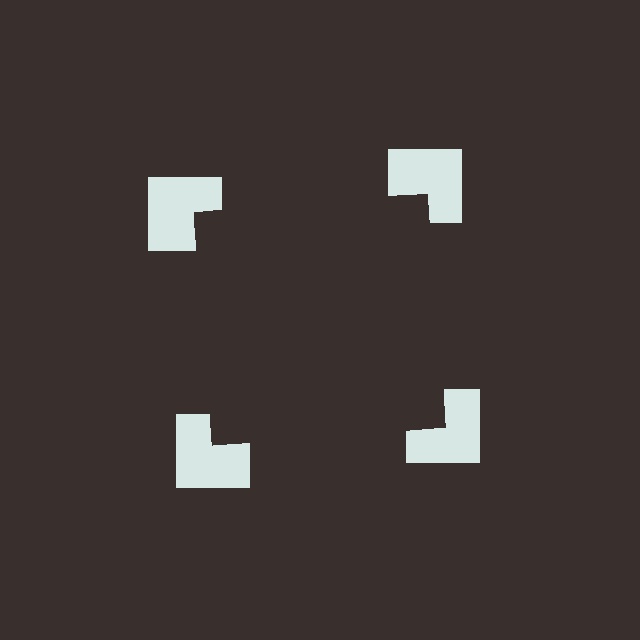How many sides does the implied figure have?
4 sides.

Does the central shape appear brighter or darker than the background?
It typically appears slightly darker than the background, even though no actual brightness change is drawn.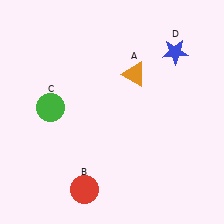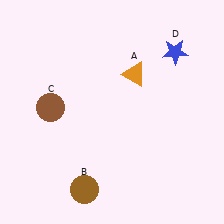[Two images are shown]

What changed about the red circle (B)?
In Image 1, B is red. In Image 2, it changed to brown.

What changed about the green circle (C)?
In Image 1, C is green. In Image 2, it changed to brown.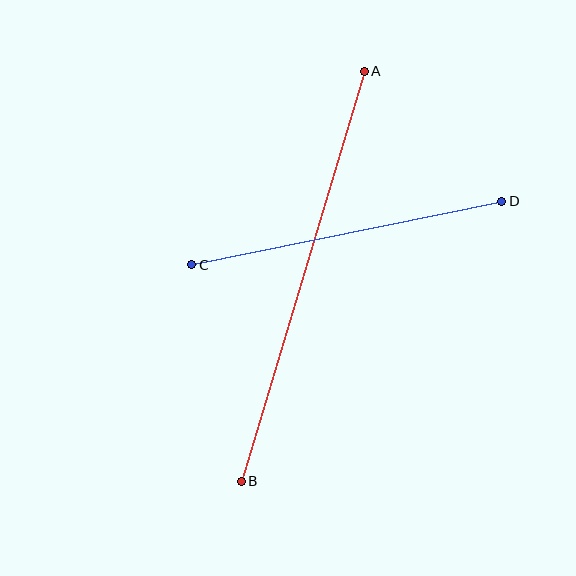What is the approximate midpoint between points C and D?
The midpoint is at approximately (347, 233) pixels.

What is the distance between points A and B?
The distance is approximately 428 pixels.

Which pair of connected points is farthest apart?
Points A and B are farthest apart.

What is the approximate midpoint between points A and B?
The midpoint is at approximately (303, 276) pixels.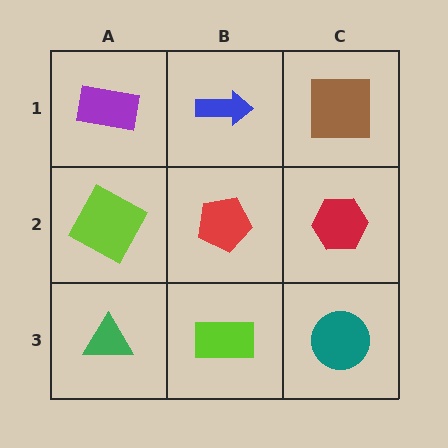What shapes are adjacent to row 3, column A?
A lime square (row 2, column A), a lime rectangle (row 3, column B).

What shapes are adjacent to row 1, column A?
A lime square (row 2, column A), a blue arrow (row 1, column B).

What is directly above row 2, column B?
A blue arrow.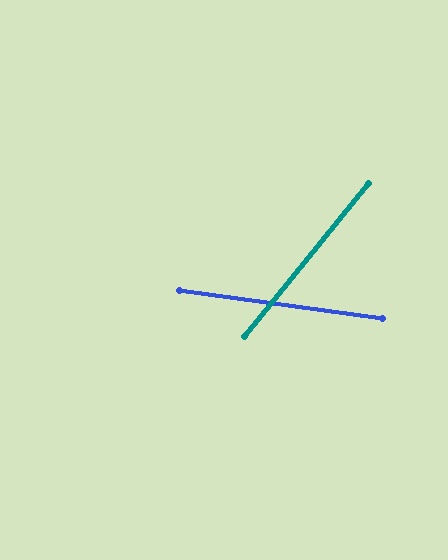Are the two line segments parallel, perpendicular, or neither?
Neither parallel nor perpendicular — they differ by about 59°.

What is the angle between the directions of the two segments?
Approximately 59 degrees.